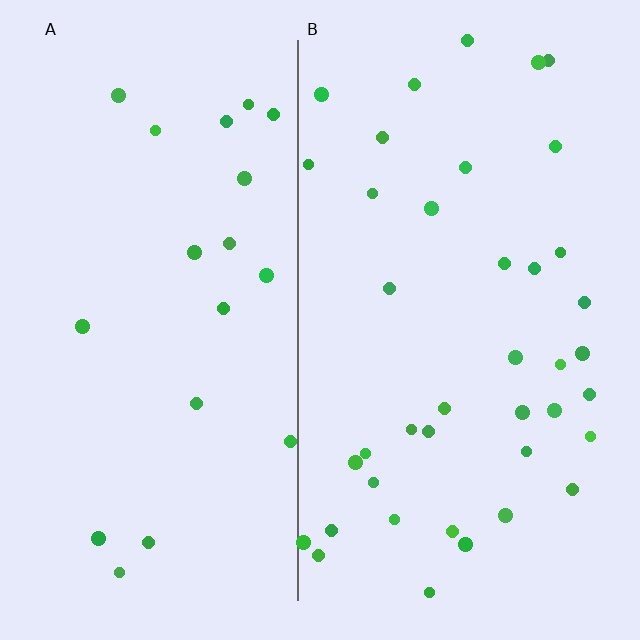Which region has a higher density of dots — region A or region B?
B (the right).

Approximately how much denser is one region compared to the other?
Approximately 2.1× — region B over region A.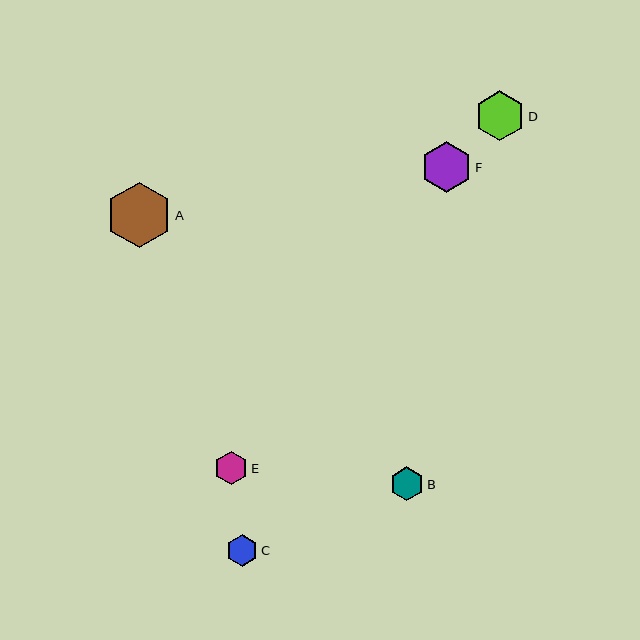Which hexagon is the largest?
Hexagon A is the largest with a size of approximately 66 pixels.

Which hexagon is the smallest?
Hexagon C is the smallest with a size of approximately 31 pixels.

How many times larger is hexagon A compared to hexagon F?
Hexagon A is approximately 1.3 times the size of hexagon F.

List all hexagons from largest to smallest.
From largest to smallest: A, F, D, B, E, C.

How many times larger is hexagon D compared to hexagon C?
Hexagon D is approximately 1.6 times the size of hexagon C.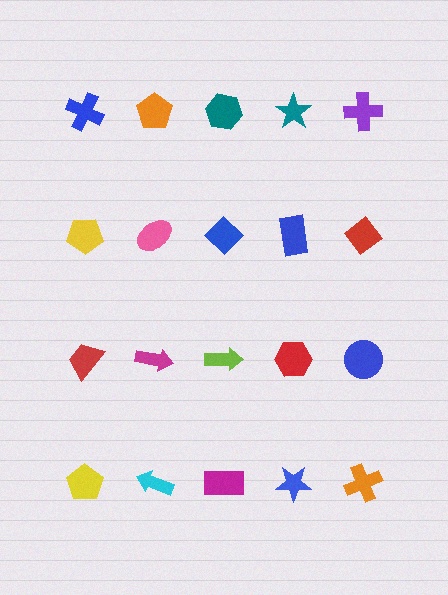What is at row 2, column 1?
A yellow pentagon.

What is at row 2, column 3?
A blue diamond.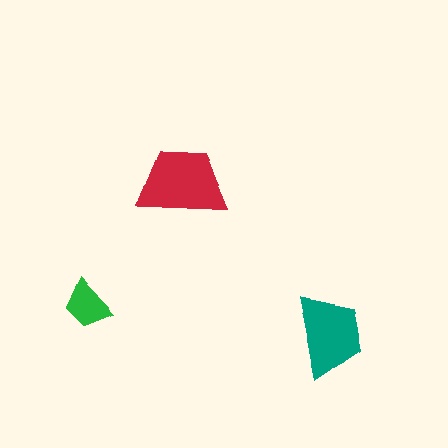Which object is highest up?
The red trapezoid is topmost.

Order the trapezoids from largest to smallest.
the red one, the teal one, the green one.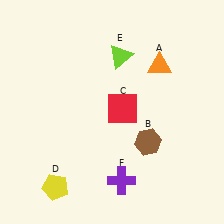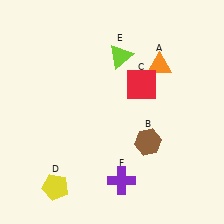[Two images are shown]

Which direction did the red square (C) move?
The red square (C) moved up.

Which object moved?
The red square (C) moved up.